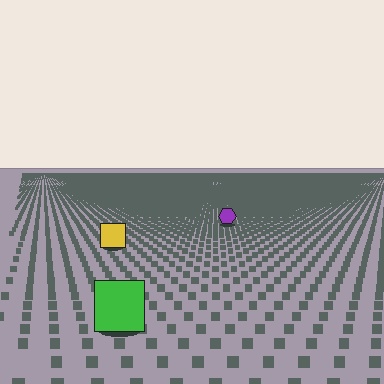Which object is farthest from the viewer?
The purple hexagon is farthest from the viewer. It appears smaller and the ground texture around it is denser.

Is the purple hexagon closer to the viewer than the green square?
No. The green square is closer — you can tell from the texture gradient: the ground texture is coarser near it.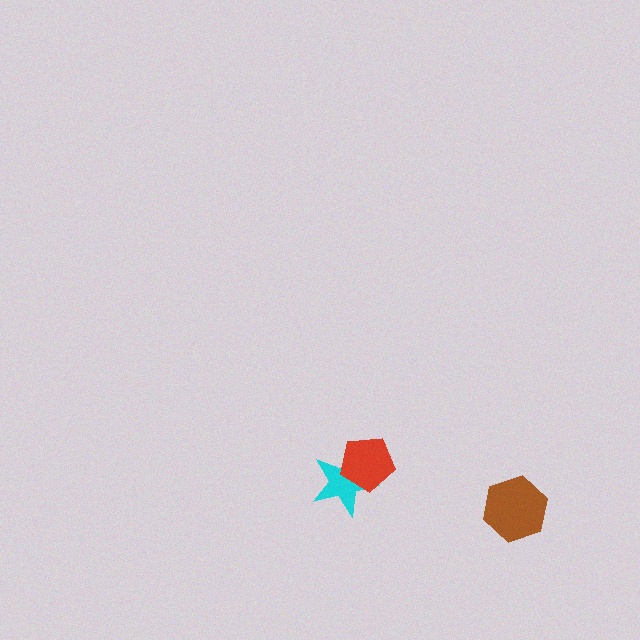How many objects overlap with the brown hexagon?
0 objects overlap with the brown hexagon.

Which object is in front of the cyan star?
The red pentagon is in front of the cyan star.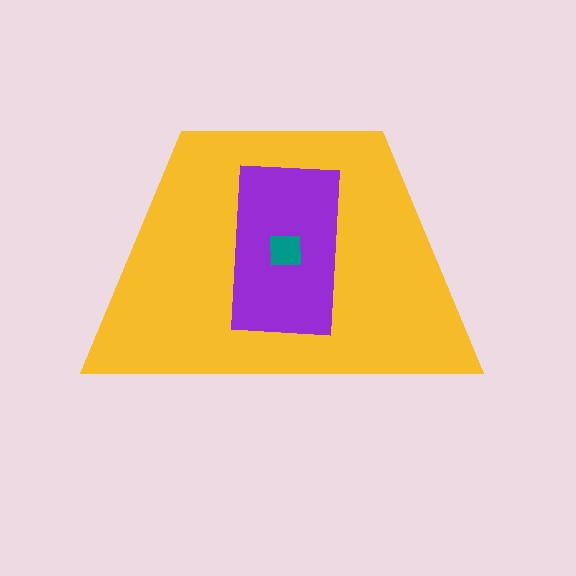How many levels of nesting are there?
3.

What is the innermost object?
The teal square.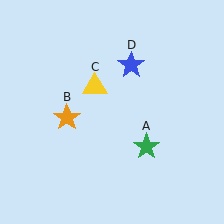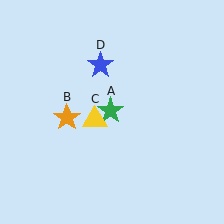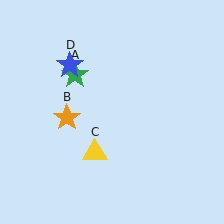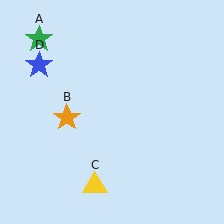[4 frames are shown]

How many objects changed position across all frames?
3 objects changed position: green star (object A), yellow triangle (object C), blue star (object D).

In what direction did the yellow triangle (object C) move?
The yellow triangle (object C) moved down.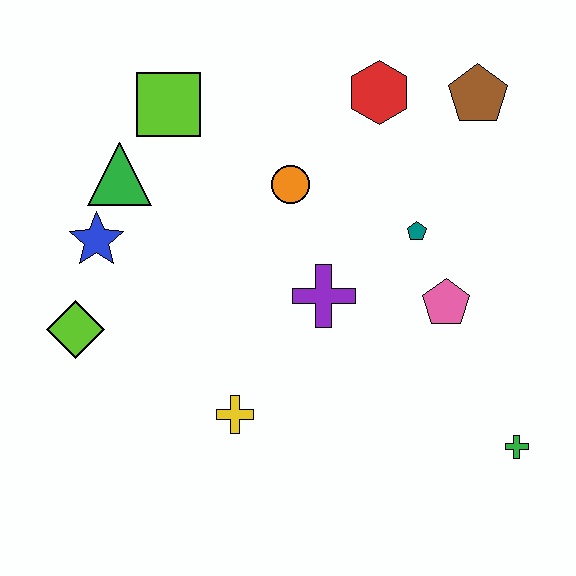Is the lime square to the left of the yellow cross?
Yes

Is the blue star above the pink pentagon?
Yes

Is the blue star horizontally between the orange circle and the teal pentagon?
No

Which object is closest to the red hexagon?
The brown pentagon is closest to the red hexagon.